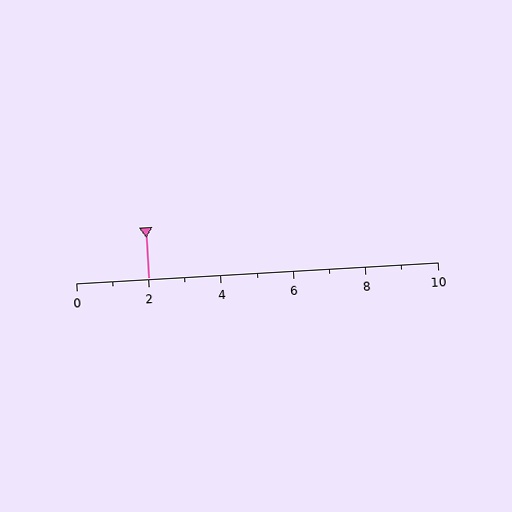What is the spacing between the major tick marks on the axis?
The major ticks are spaced 2 apart.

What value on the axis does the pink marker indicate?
The marker indicates approximately 2.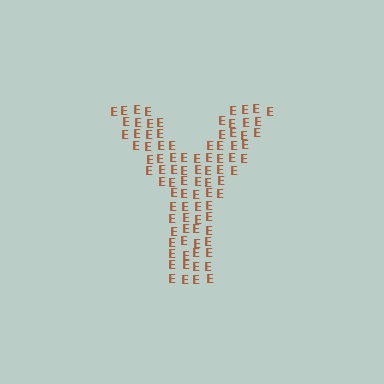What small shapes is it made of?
It is made of small letter E's.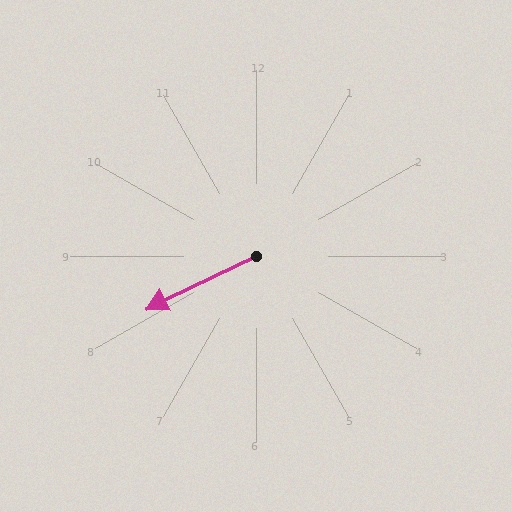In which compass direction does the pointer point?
Southwest.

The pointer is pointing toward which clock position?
Roughly 8 o'clock.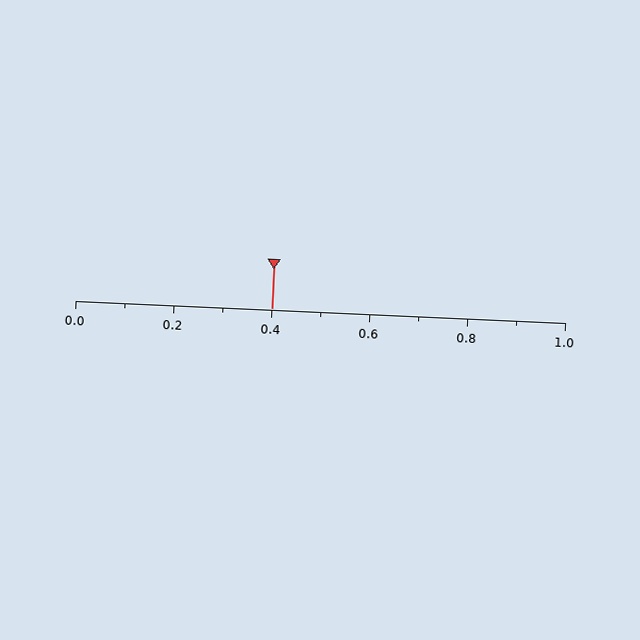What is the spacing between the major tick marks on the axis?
The major ticks are spaced 0.2 apart.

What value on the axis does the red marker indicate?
The marker indicates approximately 0.4.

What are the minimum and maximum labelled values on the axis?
The axis runs from 0.0 to 1.0.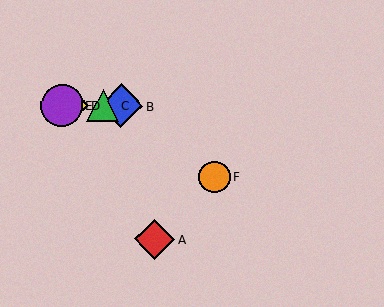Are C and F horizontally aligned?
No, C is at y≈106 and F is at y≈177.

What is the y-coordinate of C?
Object C is at y≈106.